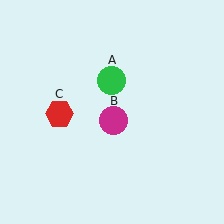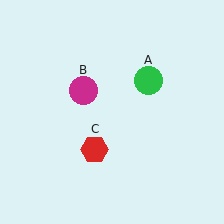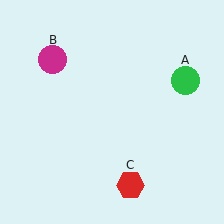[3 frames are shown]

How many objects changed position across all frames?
3 objects changed position: green circle (object A), magenta circle (object B), red hexagon (object C).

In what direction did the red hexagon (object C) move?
The red hexagon (object C) moved down and to the right.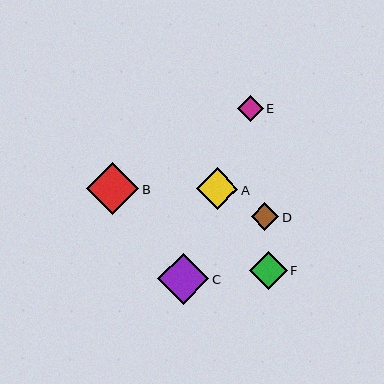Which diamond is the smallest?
Diamond E is the smallest with a size of approximately 26 pixels.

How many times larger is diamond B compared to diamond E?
Diamond B is approximately 2.0 times the size of diamond E.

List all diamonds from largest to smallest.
From largest to smallest: B, C, A, F, D, E.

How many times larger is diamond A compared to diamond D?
Diamond A is approximately 1.5 times the size of diamond D.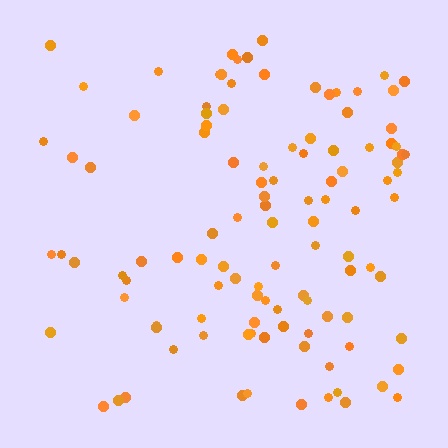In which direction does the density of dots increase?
From left to right, with the right side densest.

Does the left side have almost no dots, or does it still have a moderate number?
Still a moderate number, just noticeably fewer than the right.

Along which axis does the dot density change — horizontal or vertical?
Horizontal.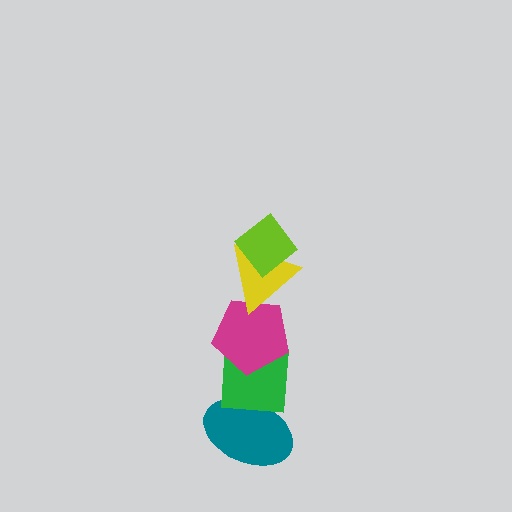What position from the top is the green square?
The green square is 4th from the top.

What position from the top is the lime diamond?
The lime diamond is 1st from the top.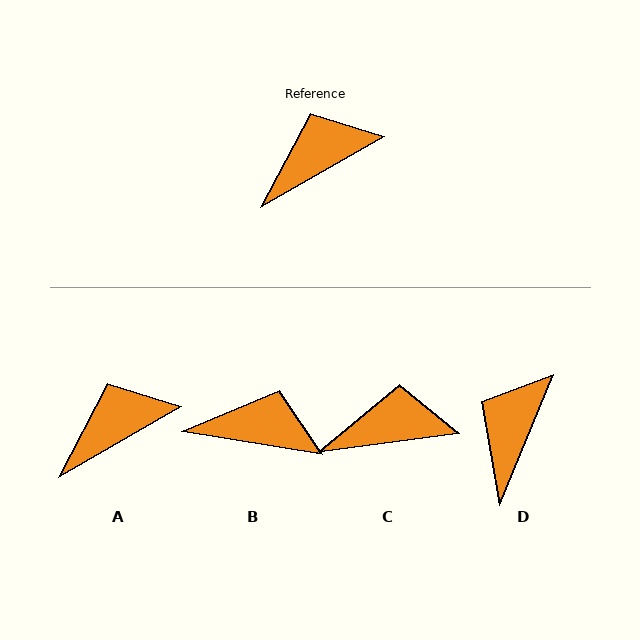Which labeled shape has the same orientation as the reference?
A.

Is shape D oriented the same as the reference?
No, it is off by about 37 degrees.